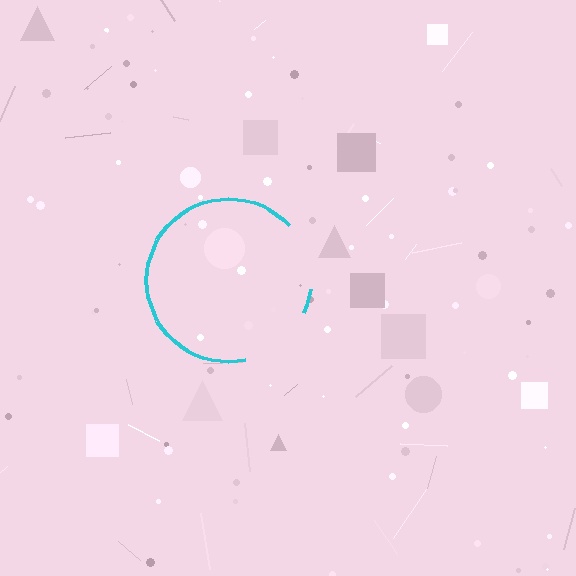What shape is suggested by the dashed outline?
The dashed outline suggests a circle.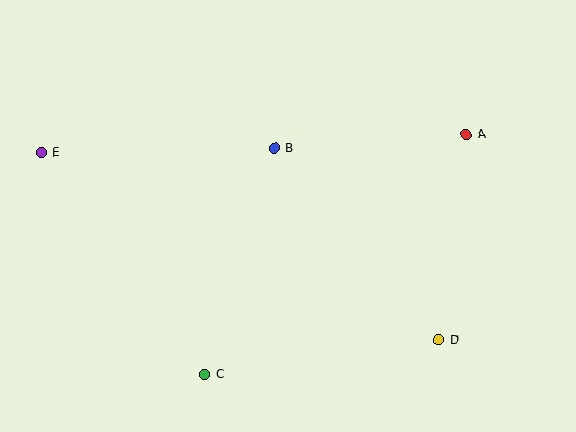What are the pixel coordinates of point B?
Point B is at (274, 148).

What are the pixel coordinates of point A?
Point A is at (466, 135).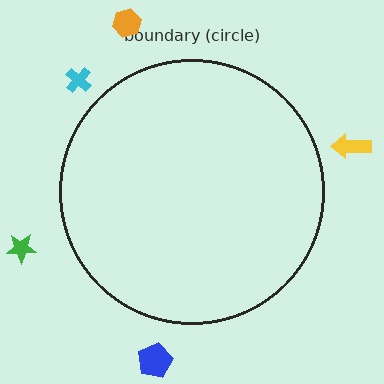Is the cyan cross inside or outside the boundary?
Outside.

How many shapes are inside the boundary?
0 inside, 5 outside.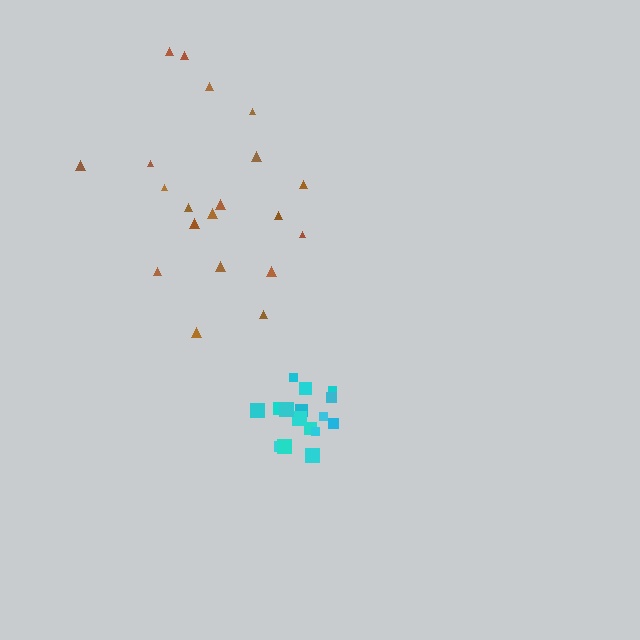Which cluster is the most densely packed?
Cyan.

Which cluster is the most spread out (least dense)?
Brown.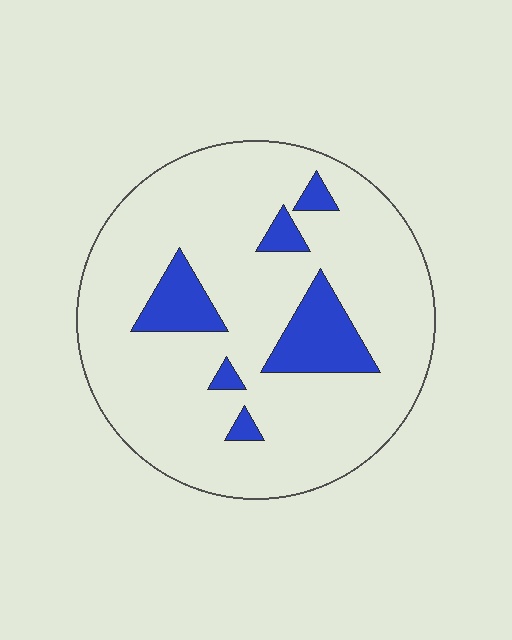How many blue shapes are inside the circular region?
6.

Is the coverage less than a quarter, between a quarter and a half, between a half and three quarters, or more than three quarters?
Less than a quarter.